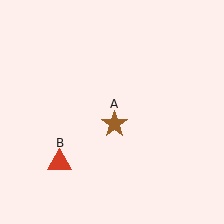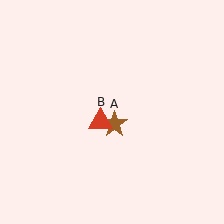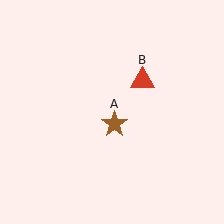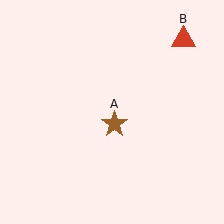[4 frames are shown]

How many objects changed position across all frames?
1 object changed position: red triangle (object B).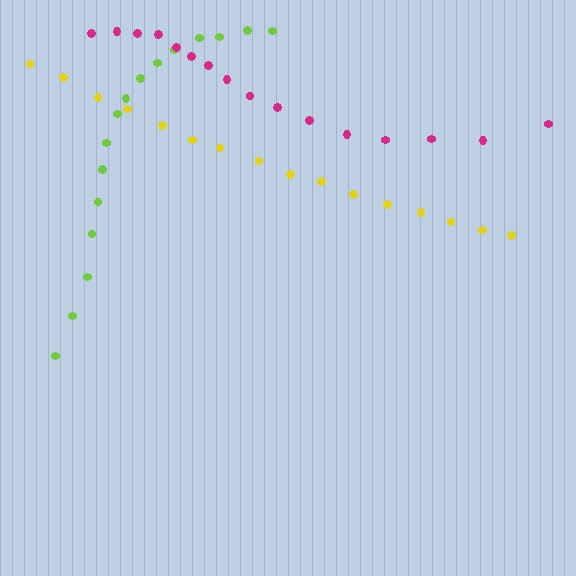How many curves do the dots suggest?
There are 3 distinct paths.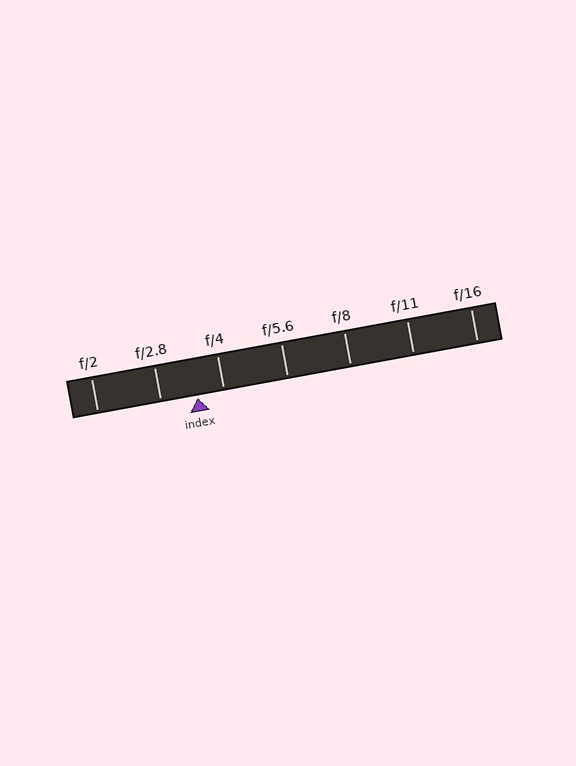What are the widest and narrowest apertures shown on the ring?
The widest aperture shown is f/2 and the narrowest is f/16.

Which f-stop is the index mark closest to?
The index mark is closest to f/4.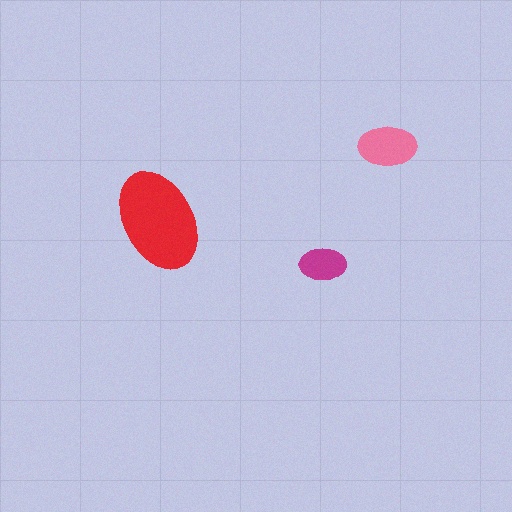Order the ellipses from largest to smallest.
the red one, the pink one, the magenta one.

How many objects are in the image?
There are 3 objects in the image.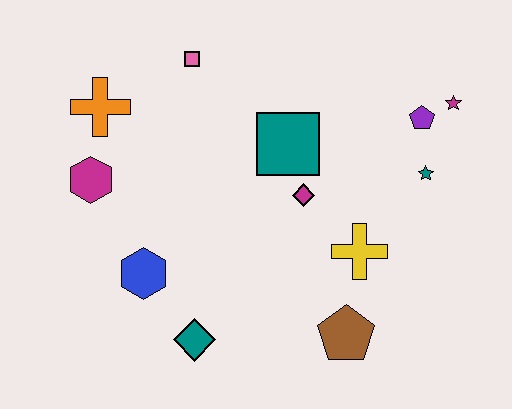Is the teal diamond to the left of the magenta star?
Yes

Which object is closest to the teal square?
The magenta diamond is closest to the teal square.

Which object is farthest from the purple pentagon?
The magenta hexagon is farthest from the purple pentagon.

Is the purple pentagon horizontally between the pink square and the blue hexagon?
No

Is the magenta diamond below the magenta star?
Yes